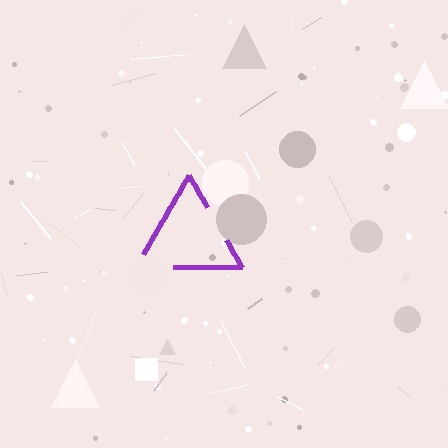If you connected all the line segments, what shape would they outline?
They would outline a triangle.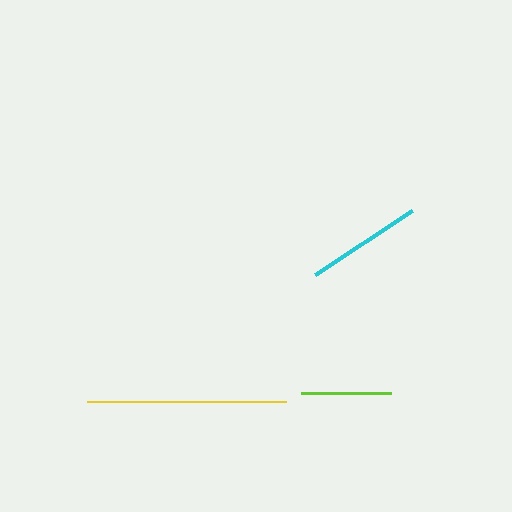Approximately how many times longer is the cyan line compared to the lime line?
The cyan line is approximately 1.3 times the length of the lime line.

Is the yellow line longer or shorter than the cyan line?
The yellow line is longer than the cyan line.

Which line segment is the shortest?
The lime line is the shortest at approximately 90 pixels.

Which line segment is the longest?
The yellow line is the longest at approximately 198 pixels.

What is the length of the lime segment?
The lime segment is approximately 90 pixels long.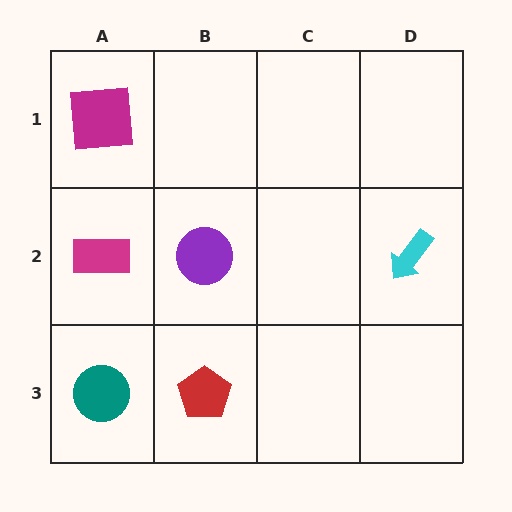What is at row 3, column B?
A red pentagon.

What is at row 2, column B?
A purple circle.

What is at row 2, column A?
A magenta rectangle.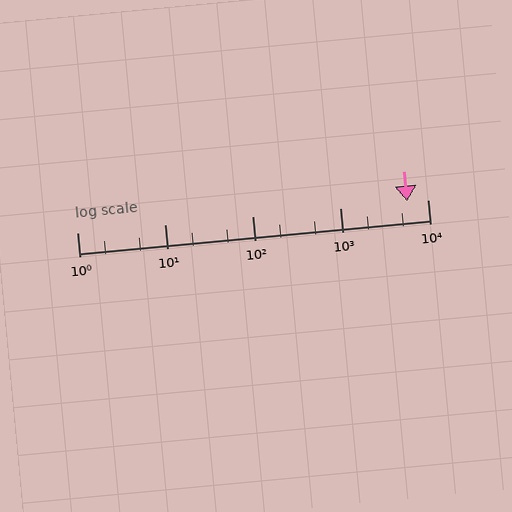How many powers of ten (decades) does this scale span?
The scale spans 4 decades, from 1 to 10000.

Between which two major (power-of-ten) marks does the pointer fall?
The pointer is between 1000 and 10000.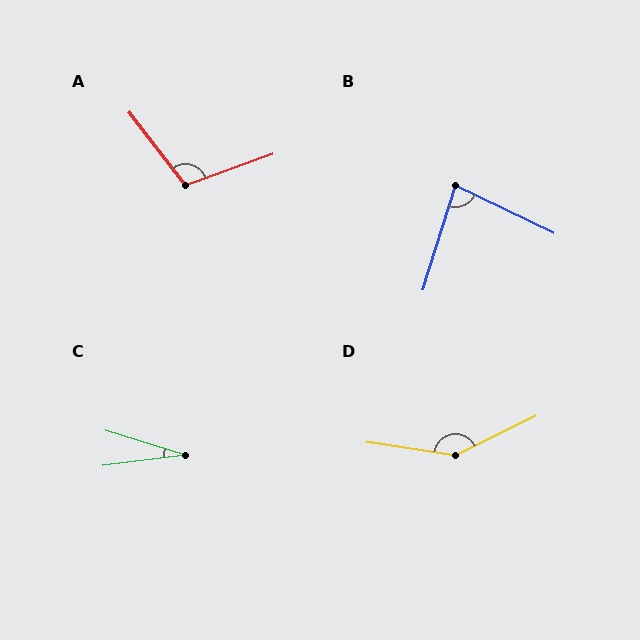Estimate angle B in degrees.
Approximately 82 degrees.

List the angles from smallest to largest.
C (24°), B (82°), A (108°), D (145°).